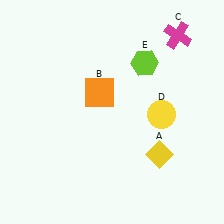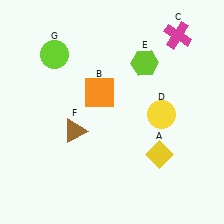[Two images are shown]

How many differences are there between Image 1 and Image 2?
There are 2 differences between the two images.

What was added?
A brown triangle (F), a lime circle (G) were added in Image 2.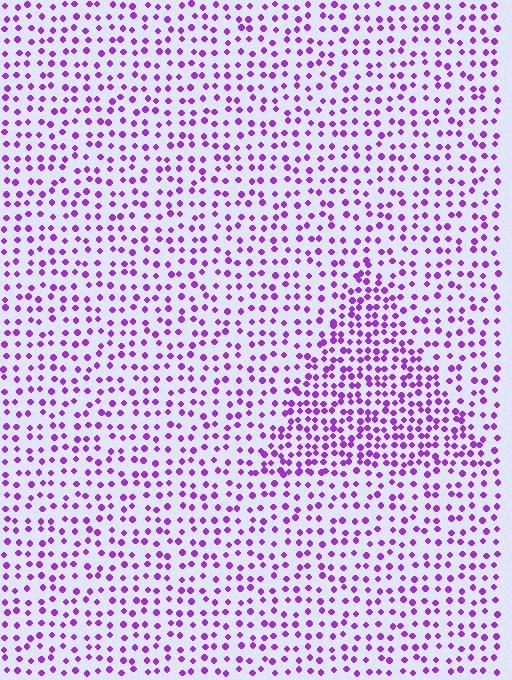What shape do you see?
I see a triangle.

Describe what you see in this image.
The image contains small purple elements arranged at two different densities. A triangle-shaped region is visible where the elements are more densely packed than the surrounding area.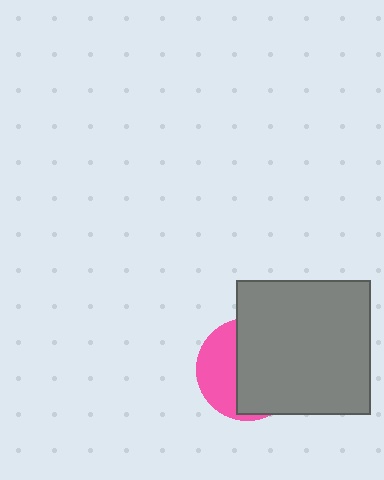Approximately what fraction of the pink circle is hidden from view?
Roughly 63% of the pink circle is hidden behind the gray square.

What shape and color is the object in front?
The object in front is a gray square.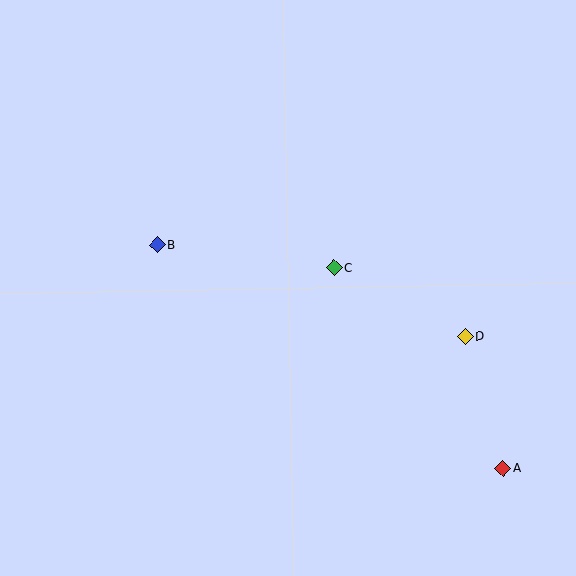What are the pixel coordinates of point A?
Point A is at (503, 468).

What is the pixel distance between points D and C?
The distance between D and C is 148 pixels.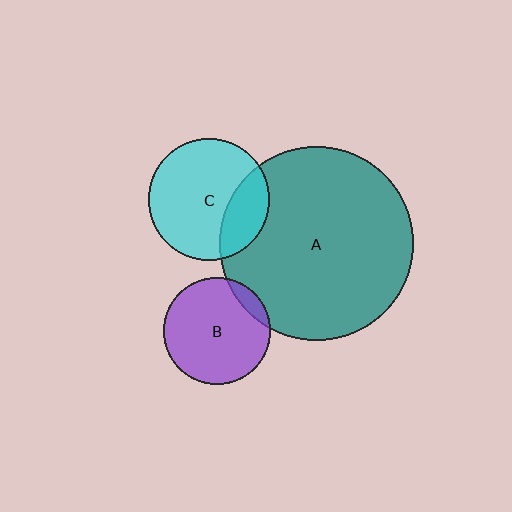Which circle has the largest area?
Circle A (teal).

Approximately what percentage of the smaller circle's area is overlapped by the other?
Approximately 10%.